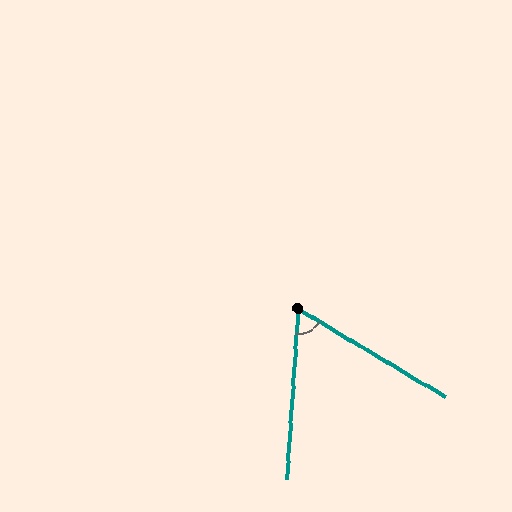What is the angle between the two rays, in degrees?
Approximately 63 degrees.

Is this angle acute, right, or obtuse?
It is acute.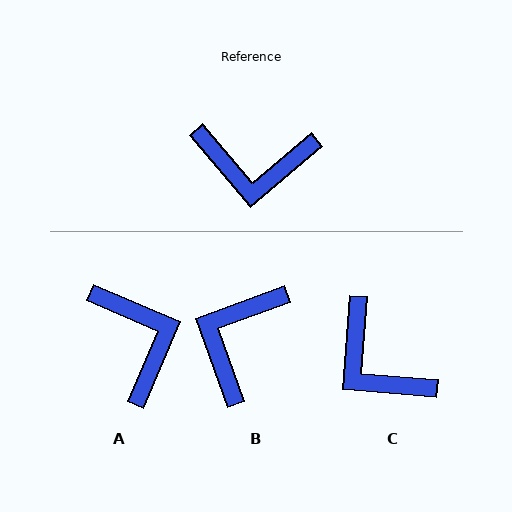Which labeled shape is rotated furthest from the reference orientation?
A, about 117 degrees away.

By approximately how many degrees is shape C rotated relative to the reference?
Approximately 45 degrees clockwise.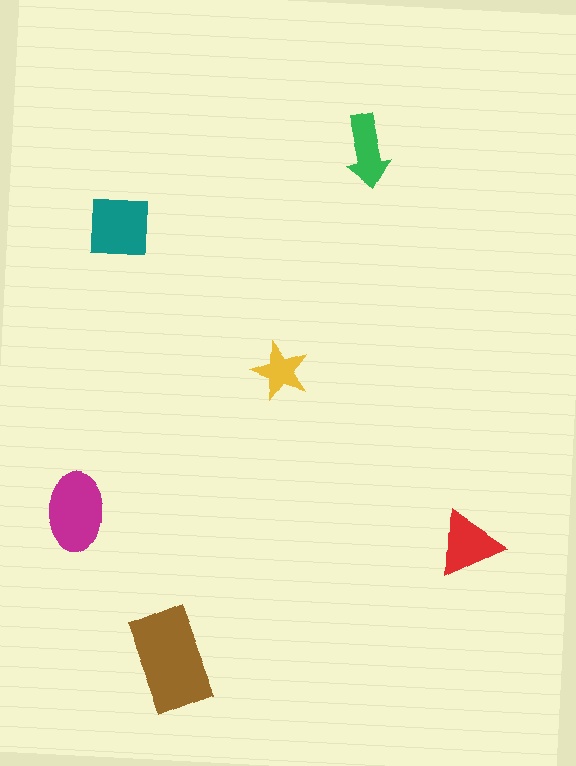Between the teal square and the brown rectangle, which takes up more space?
The brown rectangle.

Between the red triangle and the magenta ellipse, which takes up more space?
The magenta ellipse.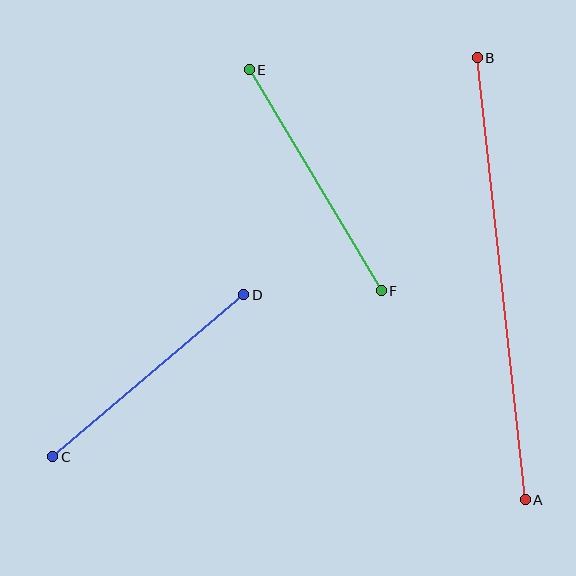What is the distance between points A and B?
The distance is approximately 445 pixels.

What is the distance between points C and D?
The distance is approximately 251 pixels.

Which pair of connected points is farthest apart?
Points A and B are farthest apart.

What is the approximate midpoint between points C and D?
The midpoint is at approximately (148, 376) pixels.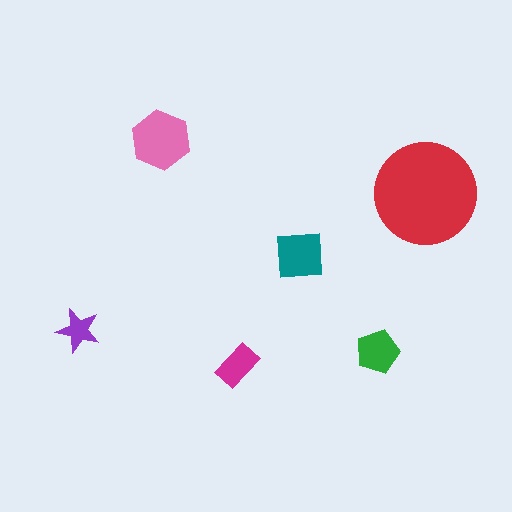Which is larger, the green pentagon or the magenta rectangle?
The green pentagon.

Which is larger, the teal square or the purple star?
The teal square.